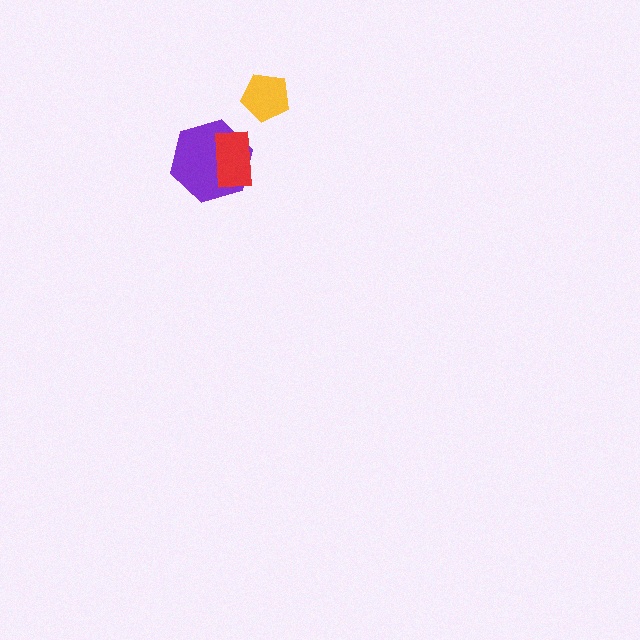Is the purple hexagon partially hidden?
Yes, it is partially covered by another shape.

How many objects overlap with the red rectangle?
1 object overlaps with the red rectangle.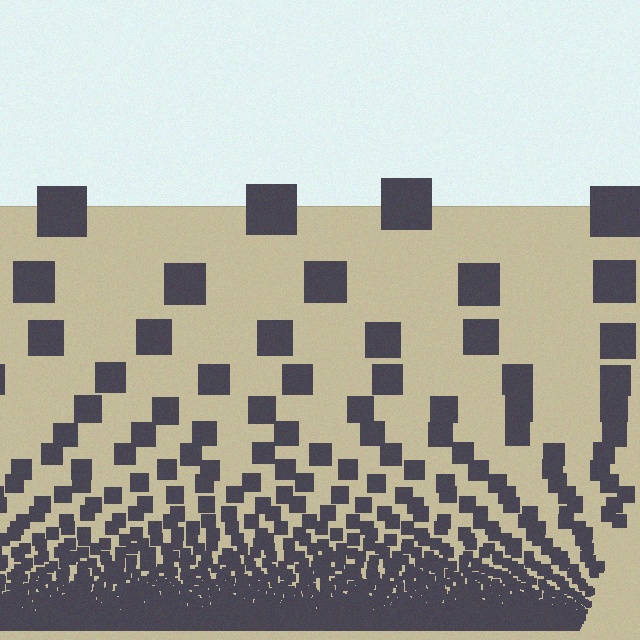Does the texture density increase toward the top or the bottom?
Density increases toward the bottom.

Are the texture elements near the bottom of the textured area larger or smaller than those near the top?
Smaller. The gradient is inverted — elements near the bottom are smaller and denser.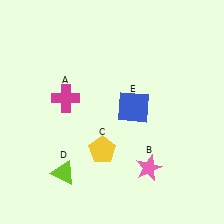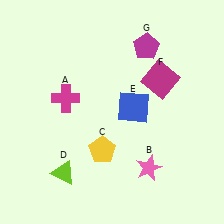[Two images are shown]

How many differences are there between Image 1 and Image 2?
There are 2 differences between the two images.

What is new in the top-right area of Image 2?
A magenta square (F) was added in the top-right area of Image 2.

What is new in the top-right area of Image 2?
A magenta pentagon (G) was added in the top-right area of Image 2.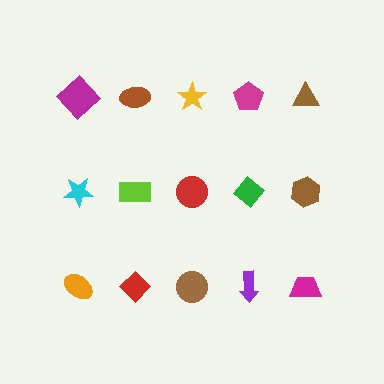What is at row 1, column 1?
A magenta diamond.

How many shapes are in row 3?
5 shapes.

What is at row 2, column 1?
A cyan star.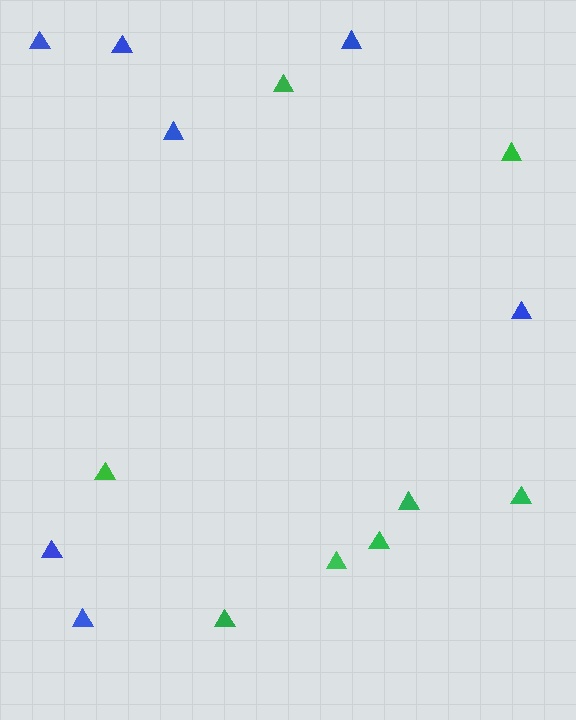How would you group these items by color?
There are 2 groups: one group of blue triangles (7) and one group of green triangles (8).